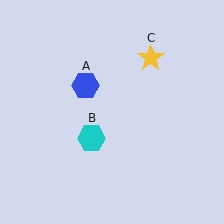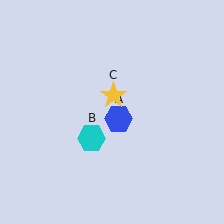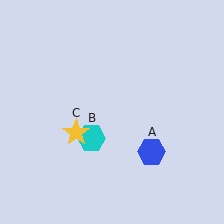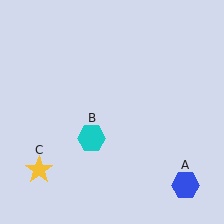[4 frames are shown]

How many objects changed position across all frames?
2 objects changed position: blue hexagon (object A), yellow star (object C).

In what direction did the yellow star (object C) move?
The yellow star (object C) moved down and to the left.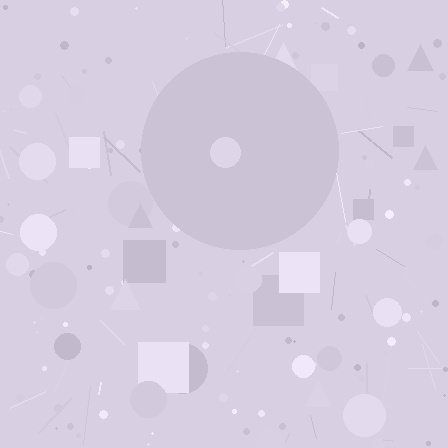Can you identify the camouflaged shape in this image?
The camouflaged shape is a circle.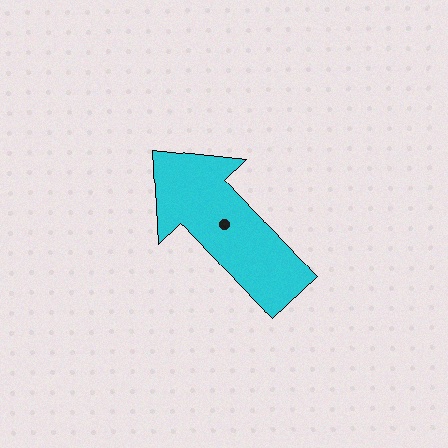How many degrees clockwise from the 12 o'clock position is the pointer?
Approximately 317 degrees.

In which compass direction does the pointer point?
Northwest.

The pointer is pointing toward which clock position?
Roughly 11 o'clock.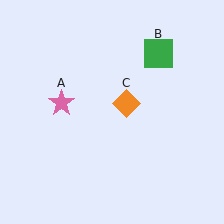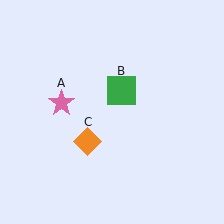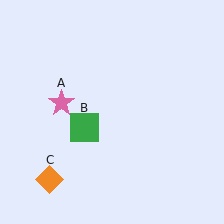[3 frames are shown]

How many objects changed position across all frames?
2 objects changed position: green square (object B), orange diamond (object C).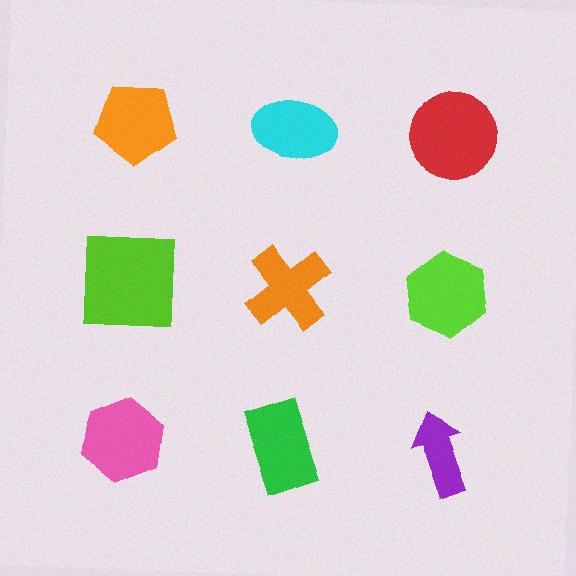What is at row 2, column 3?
A lime hexagon.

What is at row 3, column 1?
A pink hexagon.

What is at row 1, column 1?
An orange pentagon.